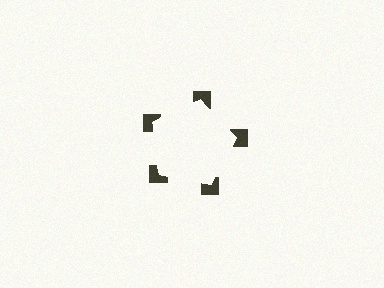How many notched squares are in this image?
There are 5 — one at each vertex of the illusory pentagon.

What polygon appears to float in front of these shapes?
An illusory pentagon — its edges are inferred from the aligned wedge cuts in the notched squares, not physically drawn.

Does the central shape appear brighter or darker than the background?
It typically appears slightly brighter than the background, even though no actual brightness change is drawn.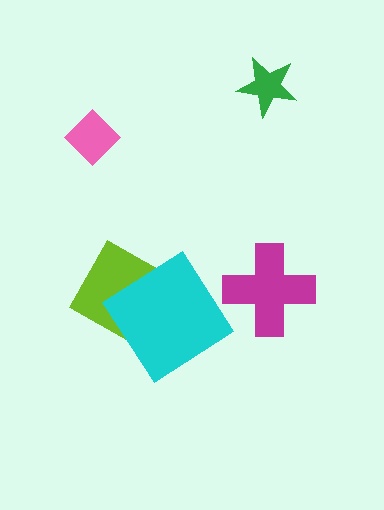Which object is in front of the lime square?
The cyan diamond is in front of the lime square.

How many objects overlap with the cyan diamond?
1 object overlaps with the cyan diamond.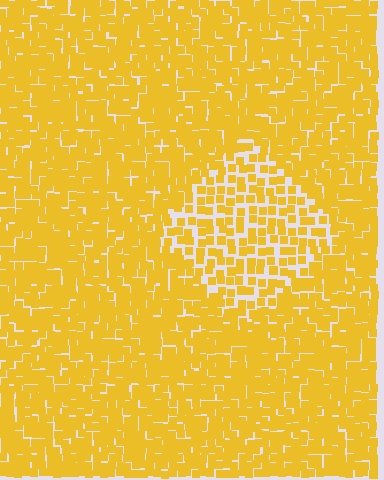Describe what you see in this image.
The image contains small yellow elements arranged at two different densities. A diamond-shaped region is visible where the elements are less densely packed than the surrounding area.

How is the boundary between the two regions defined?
The boundary is defined by a change in element density (approximately 1.8x ratio). All elements are the same color, size, and shape.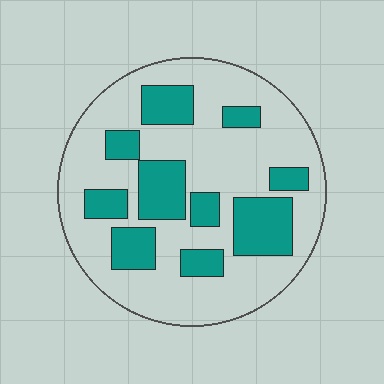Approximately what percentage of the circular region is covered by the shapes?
Approximately 30%.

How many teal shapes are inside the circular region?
10.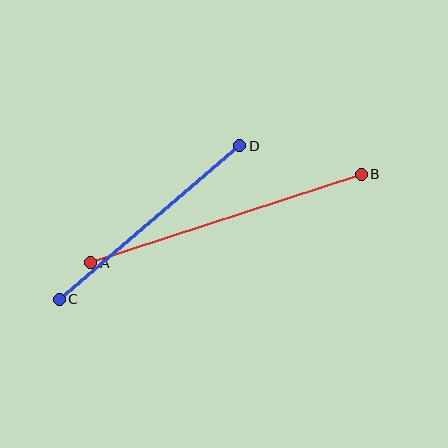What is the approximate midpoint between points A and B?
The midpoint is at approximately (226, 219) pixels.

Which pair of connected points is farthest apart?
Points A and B are farthest apart.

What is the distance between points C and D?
The distance is approximately 237 pixels.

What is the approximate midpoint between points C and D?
The midpoint is at approximately (149, 223) pixels.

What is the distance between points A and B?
The distance is approximately 284 pixels.